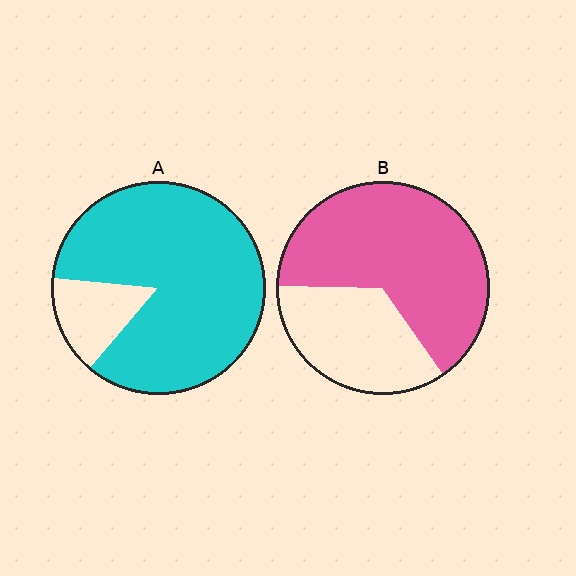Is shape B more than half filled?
Yes.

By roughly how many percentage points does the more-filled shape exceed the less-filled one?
By roughly 20 percentage points (A over B).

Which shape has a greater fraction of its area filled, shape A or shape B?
Shape A.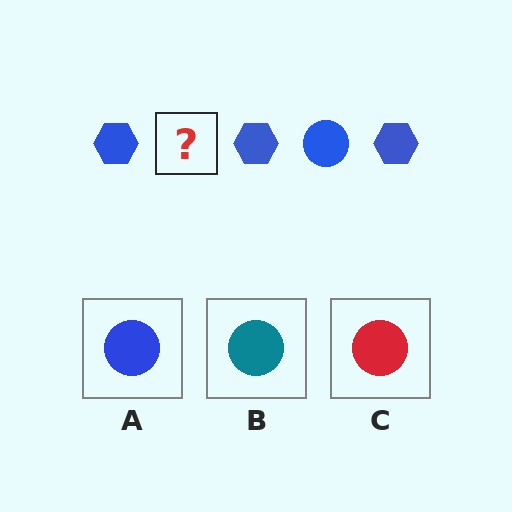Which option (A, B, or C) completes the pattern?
A.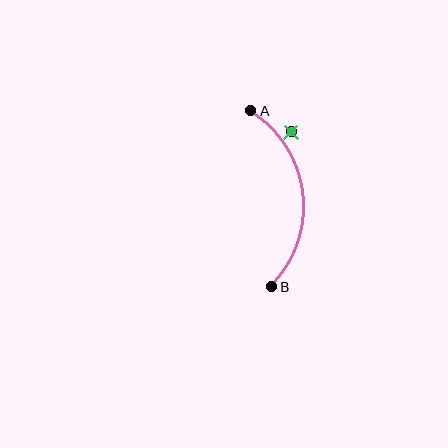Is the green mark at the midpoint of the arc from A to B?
No — the green mark does not lie on the arc at all. It sits slightly outside the curve.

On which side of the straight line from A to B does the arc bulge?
The arc bulges to the right of the straight line connecting A and B.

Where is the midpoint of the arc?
The arc midpoint is the point on the curve farthest from the straight line joining A and B. It sits to the right of that line.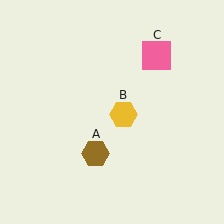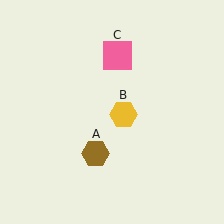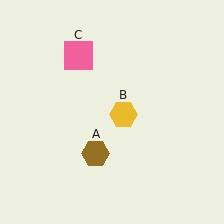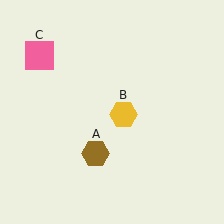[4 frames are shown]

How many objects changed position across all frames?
1 object changed position: pink square (object C).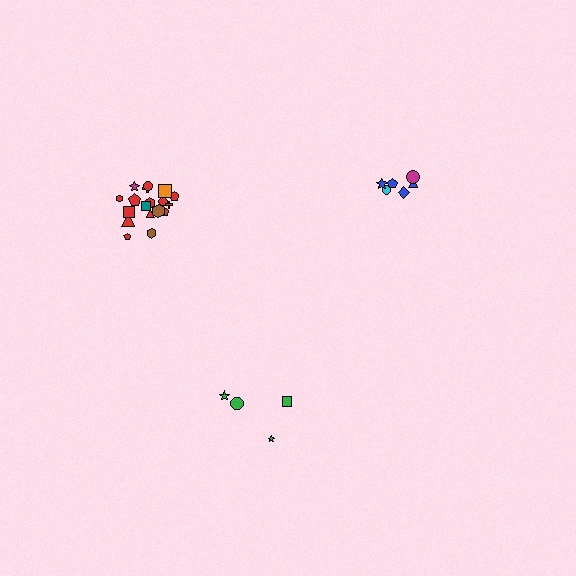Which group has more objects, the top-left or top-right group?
The top-left group.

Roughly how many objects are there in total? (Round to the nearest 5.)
Roughly 30 objects in total.